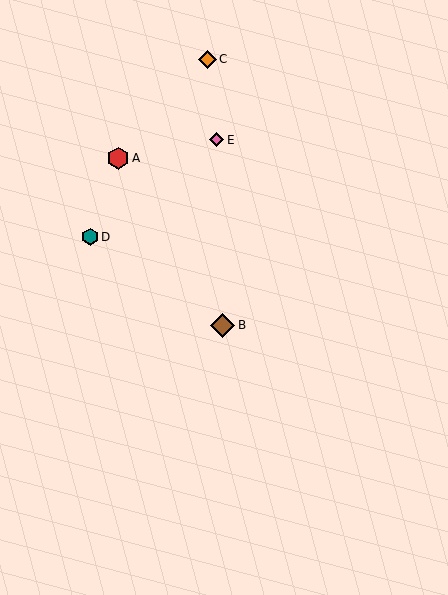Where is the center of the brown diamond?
The center of the brown diamond is at (223, 325).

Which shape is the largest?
The brown diamond (labeled B) is the largest.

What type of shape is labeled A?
Shape A is a red hexagon.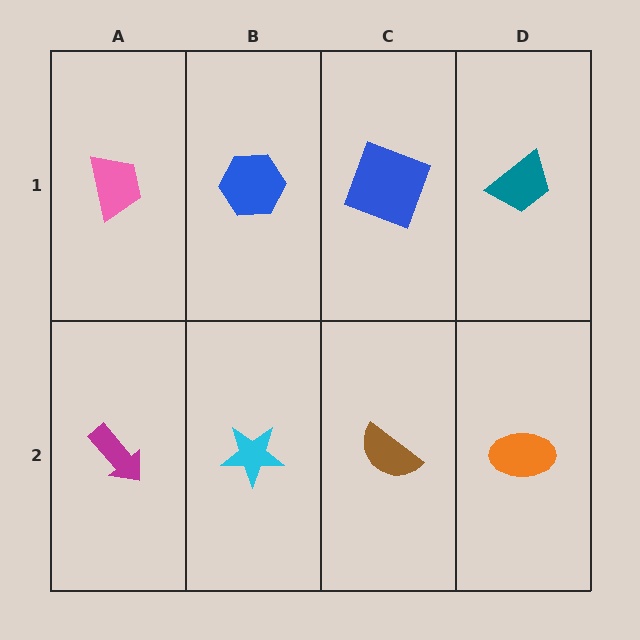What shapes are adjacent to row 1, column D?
An orange ellipse (row 2, column D), a blue square (row 1, column C).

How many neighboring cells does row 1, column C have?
3.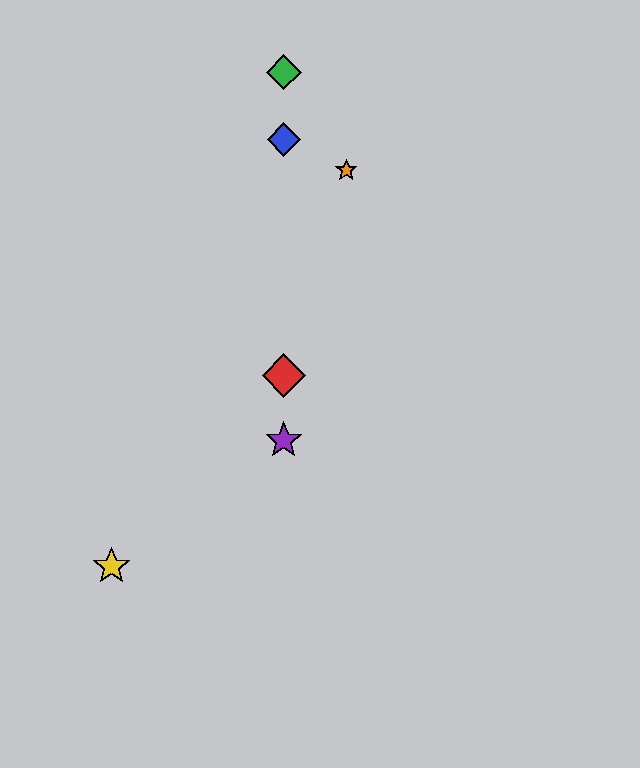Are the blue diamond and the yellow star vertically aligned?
No, the blue diamond is at x≈284 and the yellow star is at x≈112.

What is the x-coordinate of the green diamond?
The green diamond is at x≈284.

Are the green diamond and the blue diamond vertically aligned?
Yes, both are at x≈284.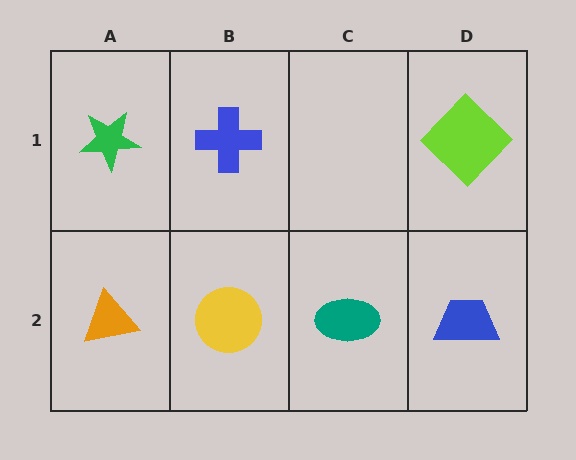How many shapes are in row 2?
4 shapes.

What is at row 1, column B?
A blue cross.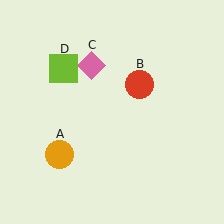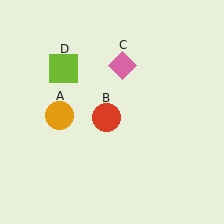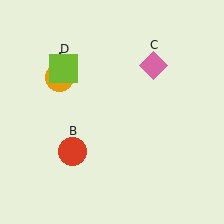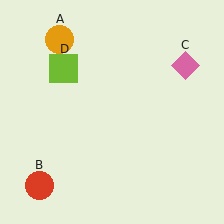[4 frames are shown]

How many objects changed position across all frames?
3 objects changed position: orange circle (object A), red circle (object B), pink diamond (object C).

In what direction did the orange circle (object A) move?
The orange circle (object A) moved up.